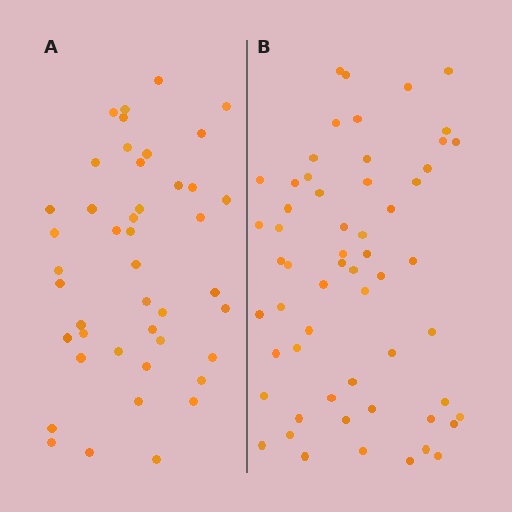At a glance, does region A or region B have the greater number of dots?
Region B (the right region) has more dots.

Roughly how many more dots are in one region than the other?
Region B has approximately 15 more dots than region A.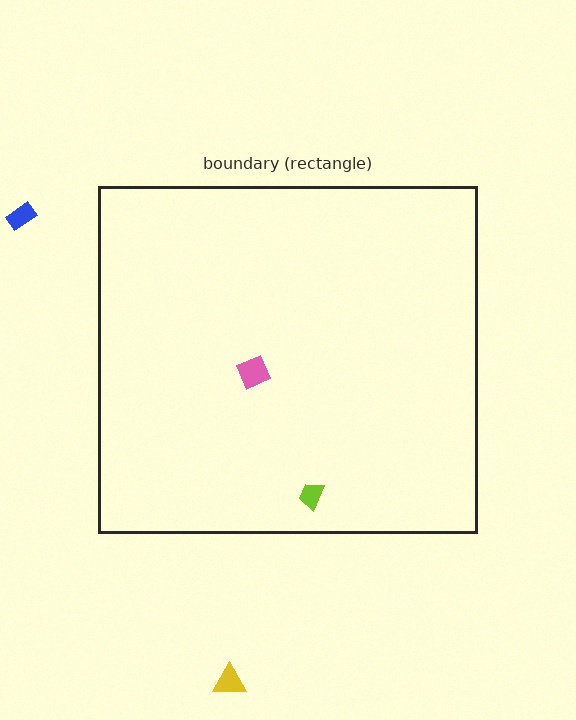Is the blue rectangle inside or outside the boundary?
Outside.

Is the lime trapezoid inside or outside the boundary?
Inside.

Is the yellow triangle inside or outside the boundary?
Outside.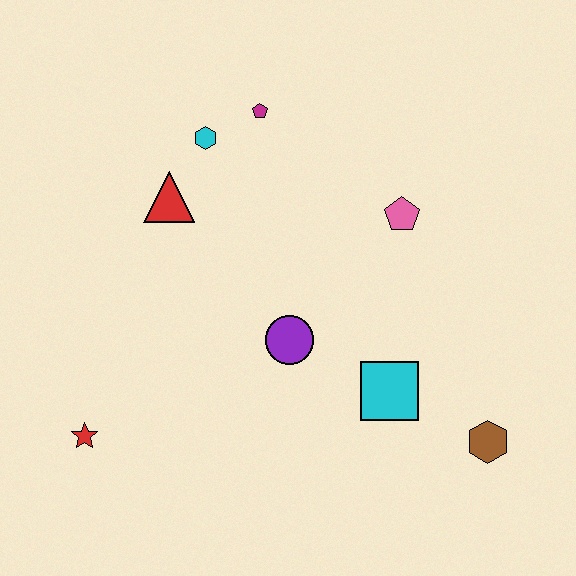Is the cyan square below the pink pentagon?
Yes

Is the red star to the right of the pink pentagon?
No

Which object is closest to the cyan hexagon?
The magenta pentagon is closest to the cyan hexagon.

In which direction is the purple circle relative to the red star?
The purple circle is to the right of the red star.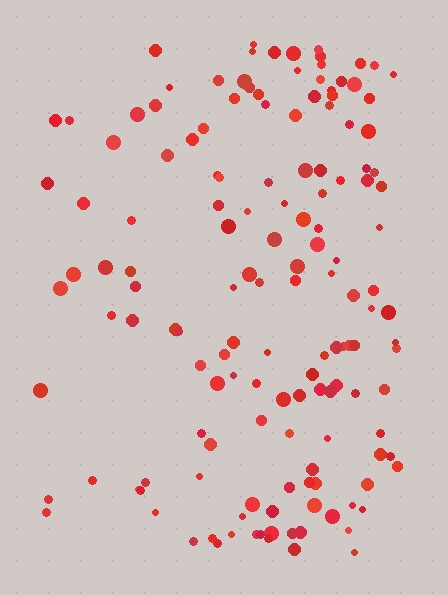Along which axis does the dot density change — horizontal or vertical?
Horizontal.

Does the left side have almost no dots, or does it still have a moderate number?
Still a moderate number, just noticeably fewer than the right.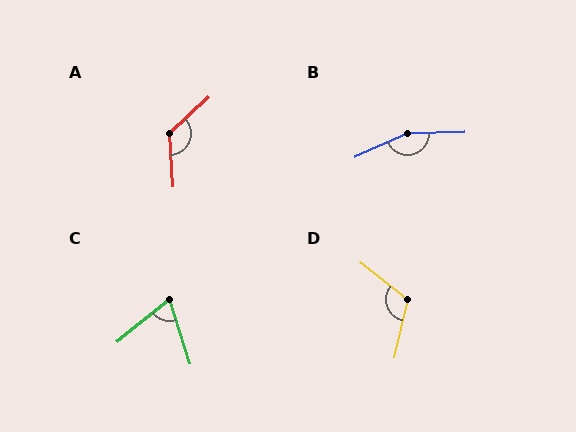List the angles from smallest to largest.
C (69°), D (115°), A (128°), B (158°).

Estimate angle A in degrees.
Approximately 128 degrees.